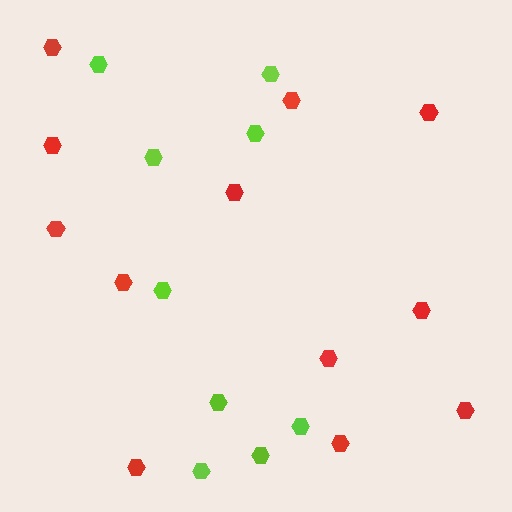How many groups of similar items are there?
There are 2 groups: one group of red hexagons (12) and one group of lime hexagons (9).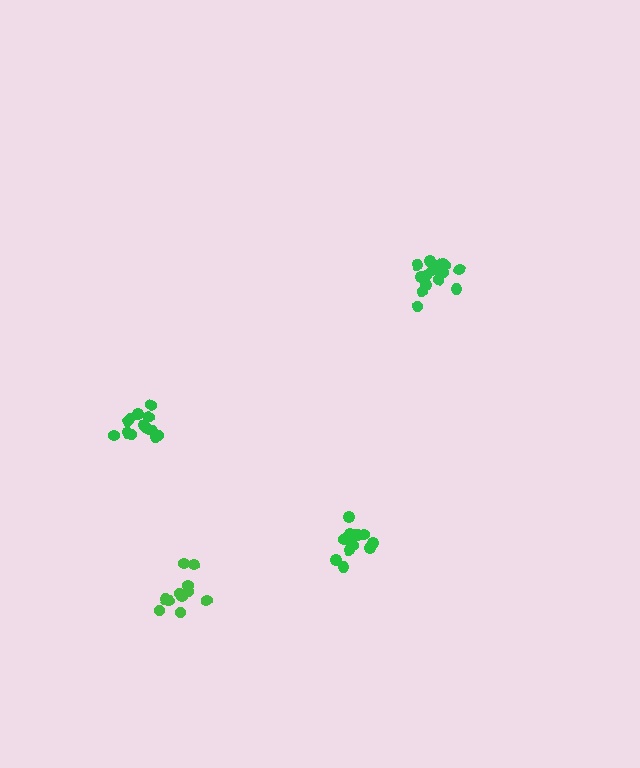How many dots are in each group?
Group 1: 14 dots, Group 2: 16 dots, Group 3: 11 dots, Group 4: 12 dots (53 total).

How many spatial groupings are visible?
There are 4 spatial groupings.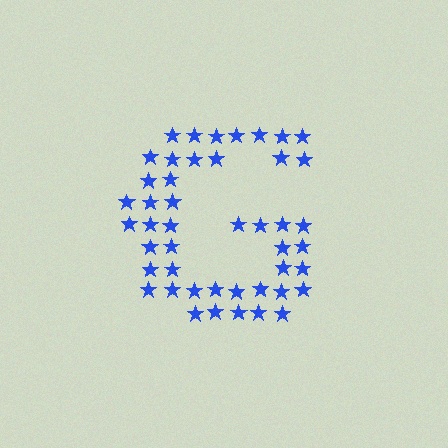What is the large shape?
The large shape is the letter G.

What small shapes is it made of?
It is made of small stars.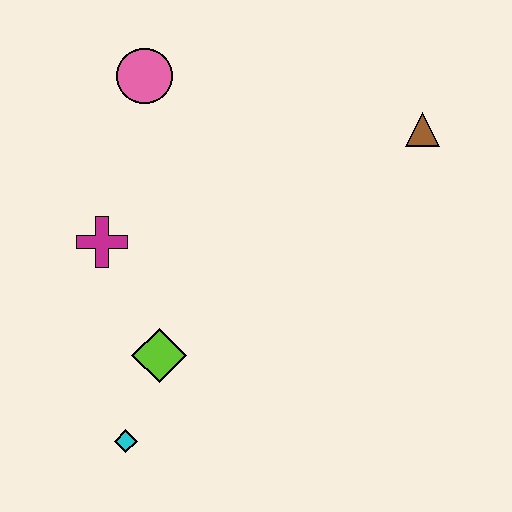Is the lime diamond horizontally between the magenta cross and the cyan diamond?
No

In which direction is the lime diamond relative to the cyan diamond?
The lime diamond is above the cyan diamond.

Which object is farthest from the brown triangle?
The cyan diamond is farthest from the brown triangle.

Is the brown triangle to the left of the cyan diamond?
No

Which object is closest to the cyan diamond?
The lime diamond is closest to the cyan diamond.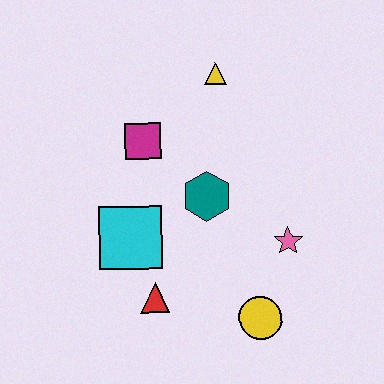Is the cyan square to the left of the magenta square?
Yes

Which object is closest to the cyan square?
The red triangle is closest to the cyan square.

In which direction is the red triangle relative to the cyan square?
The red triangle is below the cyan square.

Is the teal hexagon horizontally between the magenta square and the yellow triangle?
Yes